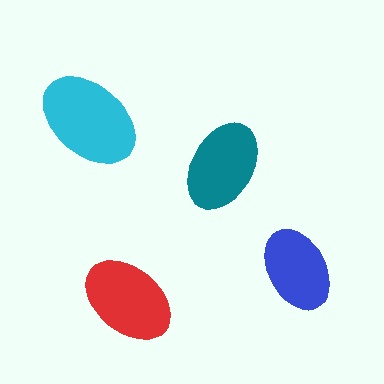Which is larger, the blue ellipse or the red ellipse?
The red one.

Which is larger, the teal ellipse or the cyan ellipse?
The cyan one.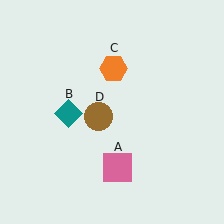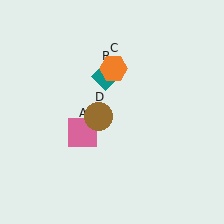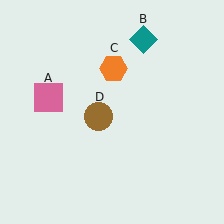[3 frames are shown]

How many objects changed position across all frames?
2 objects changed position: pink square (object A), teal diamond (object B).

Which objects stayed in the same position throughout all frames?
Orange hexagon (object C) and brown circle (object D) remained stationary.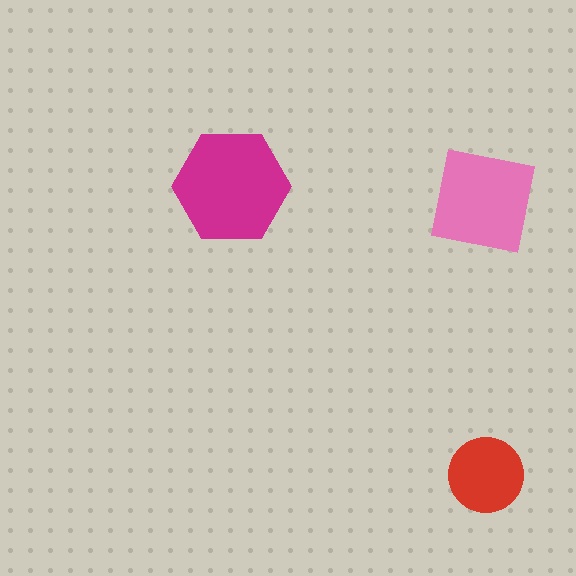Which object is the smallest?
The red circle.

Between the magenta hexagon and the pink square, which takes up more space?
The magenta hexagon.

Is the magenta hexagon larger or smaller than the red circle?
Larger.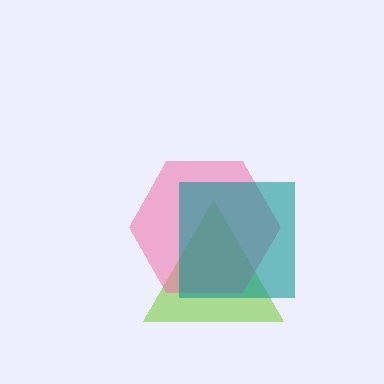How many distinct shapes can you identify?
There are 3 distinct shapes: a lime triangle, a pink hexagon, a teal square.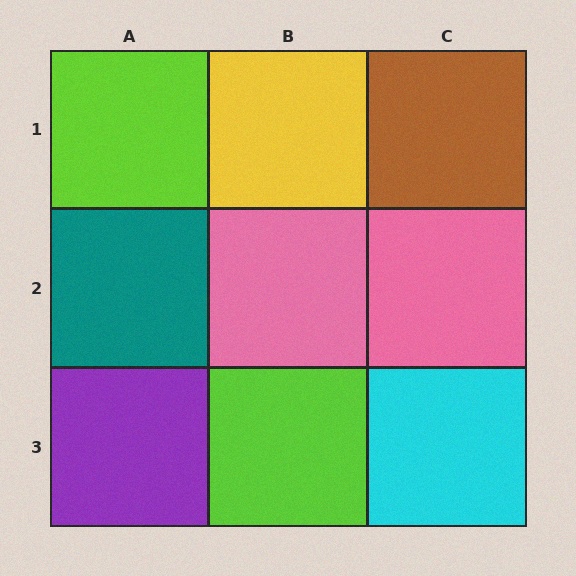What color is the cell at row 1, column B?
Yellow.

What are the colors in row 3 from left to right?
Purple, lime, cyan.